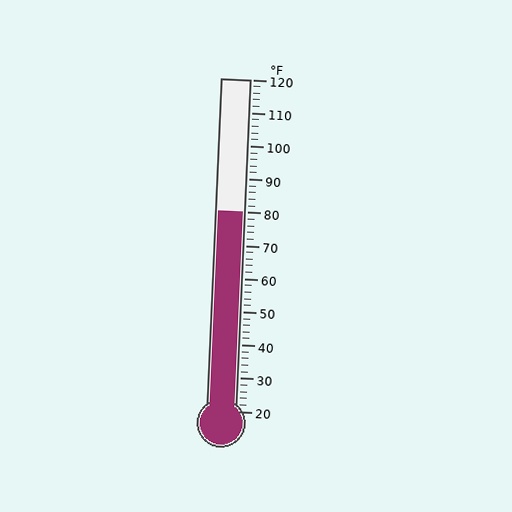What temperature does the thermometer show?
The thermometer shows approximately 80°F.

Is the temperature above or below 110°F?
The temperature is below 110°F.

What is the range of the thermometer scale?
The thermometer scale ranges from 20°F to 120°F.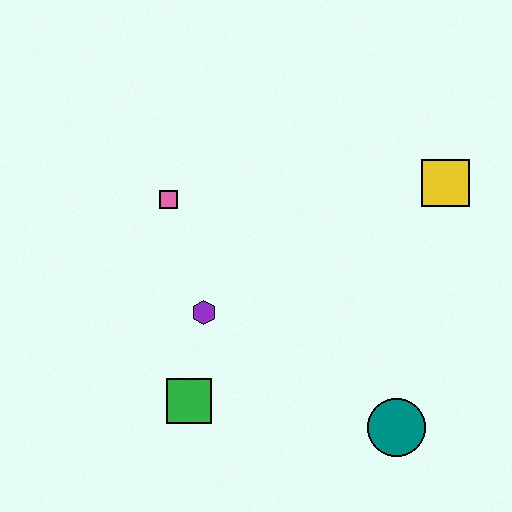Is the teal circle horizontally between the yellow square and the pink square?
Yes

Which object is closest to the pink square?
The purple hexagon is closest to the pink square.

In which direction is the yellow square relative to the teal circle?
The yellow square is above the teal circle.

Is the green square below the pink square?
Yes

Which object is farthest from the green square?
The yellow square is farthest from the green square.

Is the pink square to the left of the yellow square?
Yes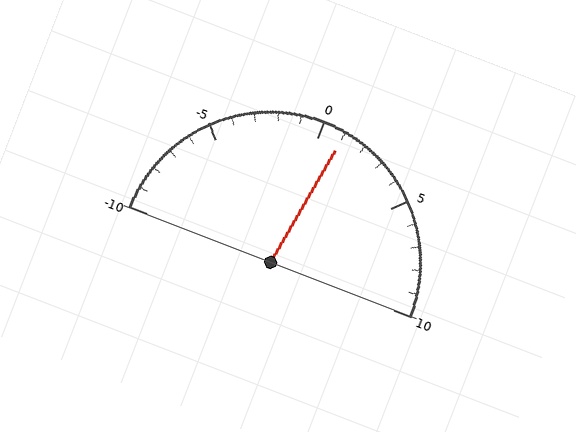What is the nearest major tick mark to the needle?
The nearest major tick mark is 0.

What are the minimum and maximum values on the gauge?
The gauge ranges from -10 to 10.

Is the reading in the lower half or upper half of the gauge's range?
The reading is in the upper half of the range (-10 to 10).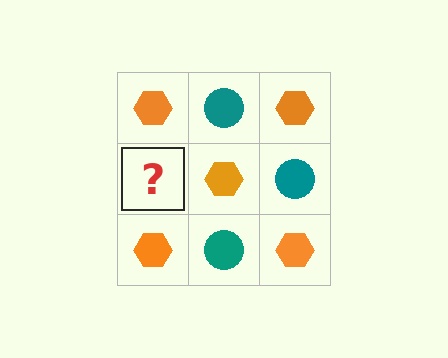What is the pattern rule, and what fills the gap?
The rule is that it alternates orange hexagon and teal circle in a checkerboard pattern. The gap should be filled with a teal circle.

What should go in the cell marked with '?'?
The missing cell should contain a teal circle.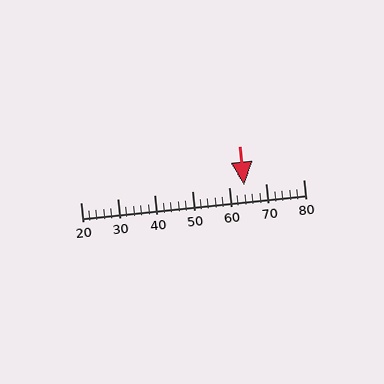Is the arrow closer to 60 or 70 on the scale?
The arrow is closer to 60.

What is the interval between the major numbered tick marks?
The major tick marks are spaced 10 units apart.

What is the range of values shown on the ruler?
The ruler shows values from 20 to 80.